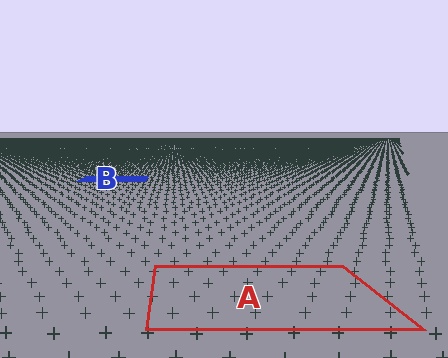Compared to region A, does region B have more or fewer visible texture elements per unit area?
Region B has more texture elements per unit area — they are packed more densely because it is farther away.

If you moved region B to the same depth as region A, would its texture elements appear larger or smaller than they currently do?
They would appear larger. At a closer depth, the same texture elements are projected at a bigger on-screen size.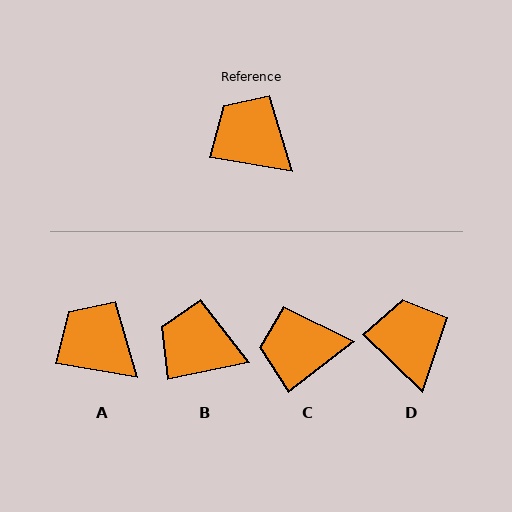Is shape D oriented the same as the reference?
No, it is off by about 34 degrees.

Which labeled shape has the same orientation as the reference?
A.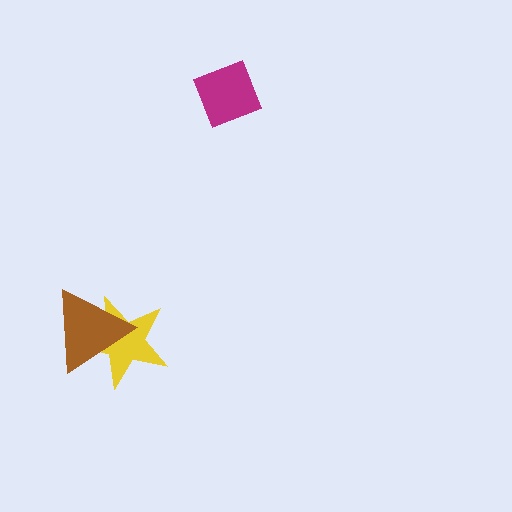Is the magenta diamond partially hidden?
No, no other shape covers it.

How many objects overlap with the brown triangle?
1 object overlaps with the brown triangle.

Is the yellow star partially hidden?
Yes, it is partially covered by another shape.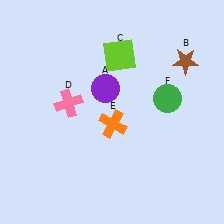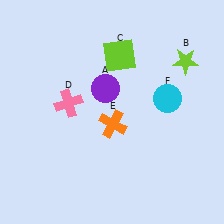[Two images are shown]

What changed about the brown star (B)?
In Image 1, B is brown. In Image 2, it changed to lime.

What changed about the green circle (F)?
In Image 1, F is green. In Image 2, it changed to cyan.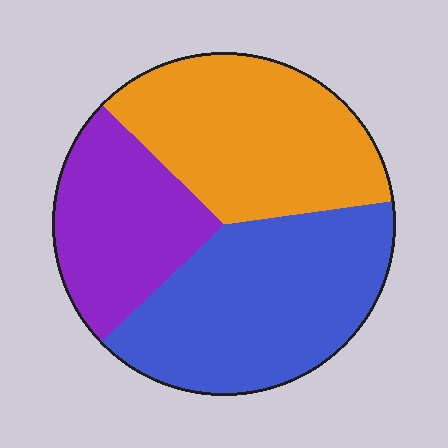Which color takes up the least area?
Purple, at roughly 25%.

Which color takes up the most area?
Blue, at roughly 40%.